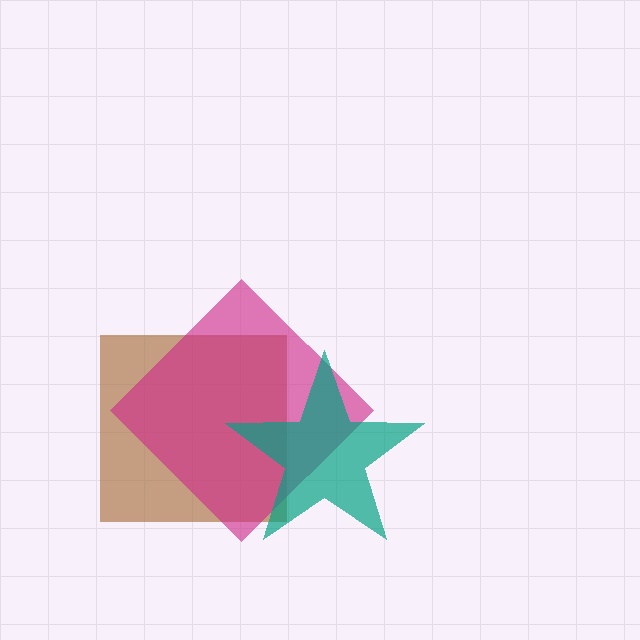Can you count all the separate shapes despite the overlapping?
Yes, there are 3 separate shapes.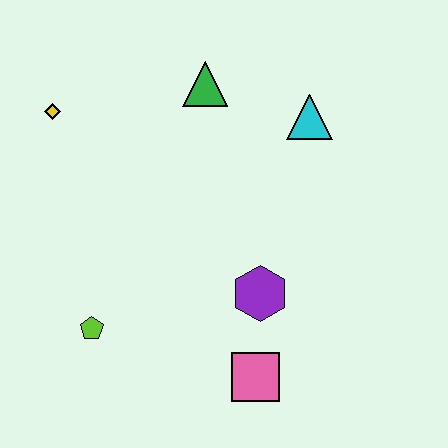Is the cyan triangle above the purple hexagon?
Yes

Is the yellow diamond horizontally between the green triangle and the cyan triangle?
No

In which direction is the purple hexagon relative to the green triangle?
The purple hexagon is below the green triangle.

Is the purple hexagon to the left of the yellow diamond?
No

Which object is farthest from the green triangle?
The pink square is farthest from the green triangle.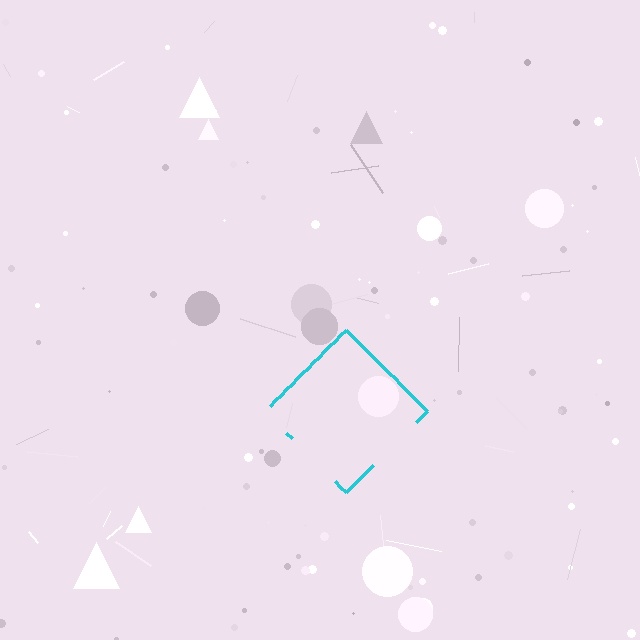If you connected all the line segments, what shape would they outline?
They would outline a diamond.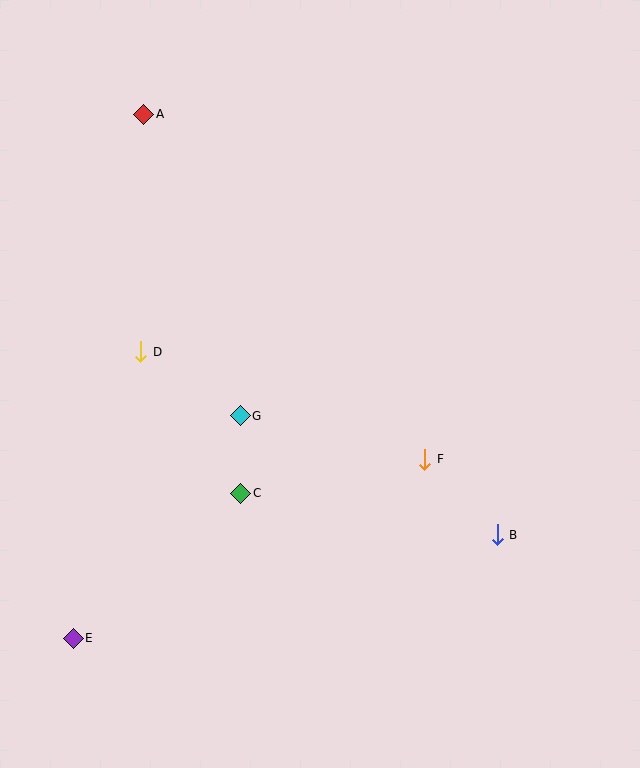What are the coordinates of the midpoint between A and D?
The midpoint between A and D is at (142, 233).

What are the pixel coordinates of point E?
Point E is at (73, 638).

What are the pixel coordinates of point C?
Point C is at (241, 493).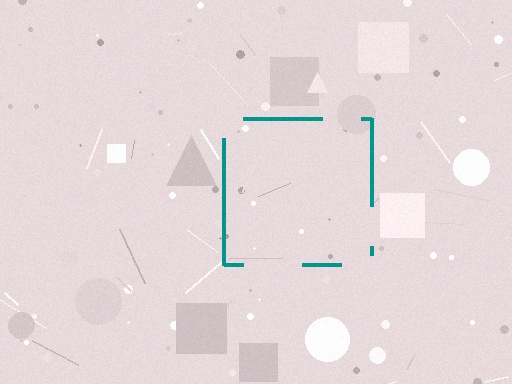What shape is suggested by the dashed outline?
The dashed outline suggests a square.